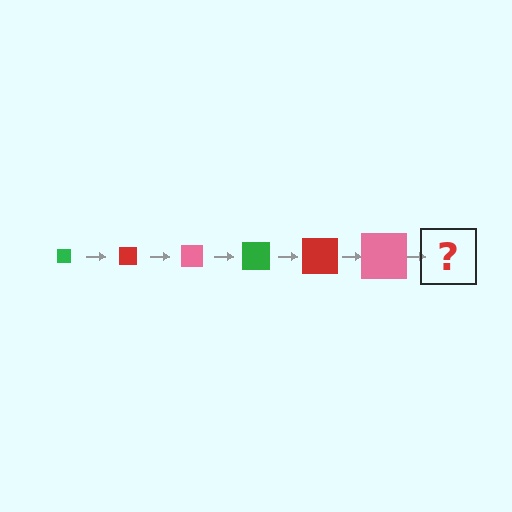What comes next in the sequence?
The next element should be a green square, larger than the previous one.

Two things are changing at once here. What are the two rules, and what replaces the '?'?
The two rules are that the square grows larger each step and the color cycles through green, red, and pink. The '?' should be a green square, larger than the previous one.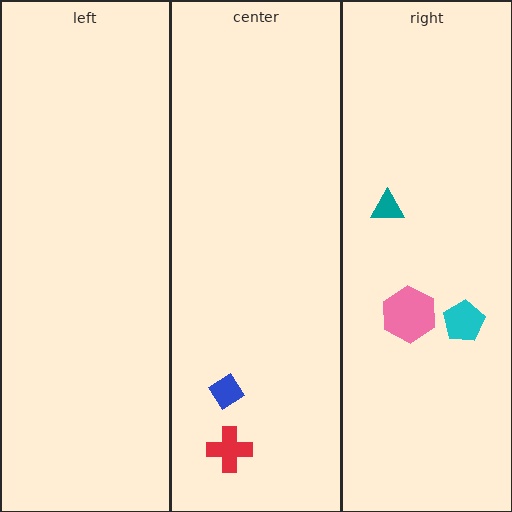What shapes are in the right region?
The pink hexagon, the cyan pentagon, the teal triangle.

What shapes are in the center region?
The red cross, the blue diamond.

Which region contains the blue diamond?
The center region.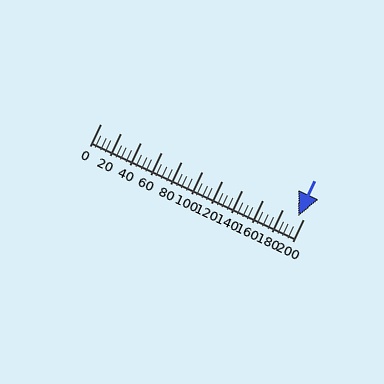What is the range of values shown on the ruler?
The ruler shows values from 0 to 200.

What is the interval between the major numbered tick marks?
The major tick marks are spaced 20 units apart.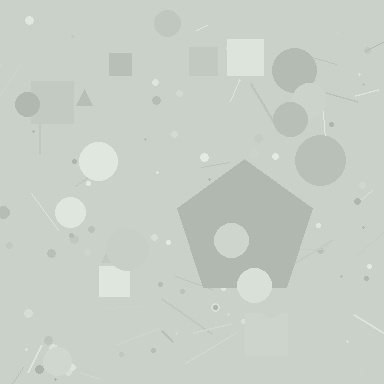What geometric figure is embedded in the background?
A pentagon is embedded in the background.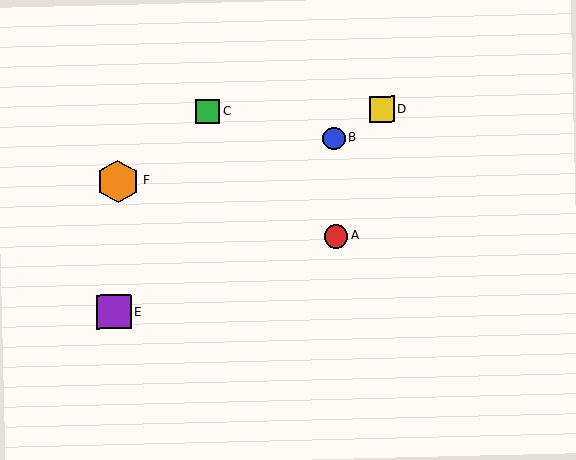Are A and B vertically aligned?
Yes, both are at x≈336.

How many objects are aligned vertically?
2 objects (A, B) are aligned vertically.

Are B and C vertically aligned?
No, B is at x≈334 and C is at x≈208.